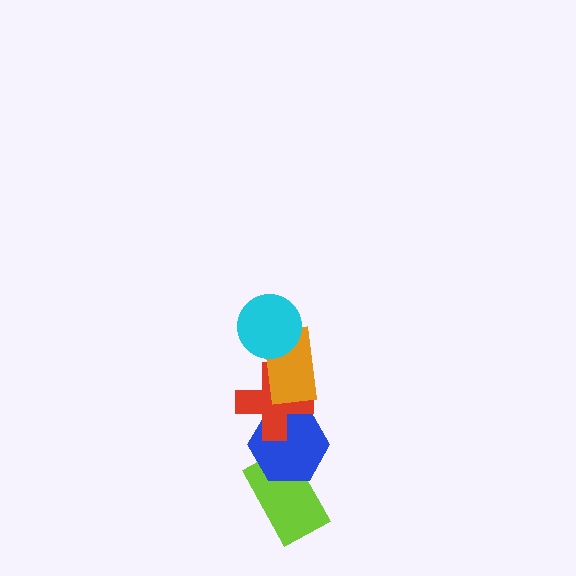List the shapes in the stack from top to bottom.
From top to bottom: the cyan circle, the orange rectangle, the red cross, the blue hexagon, the lime rectangle.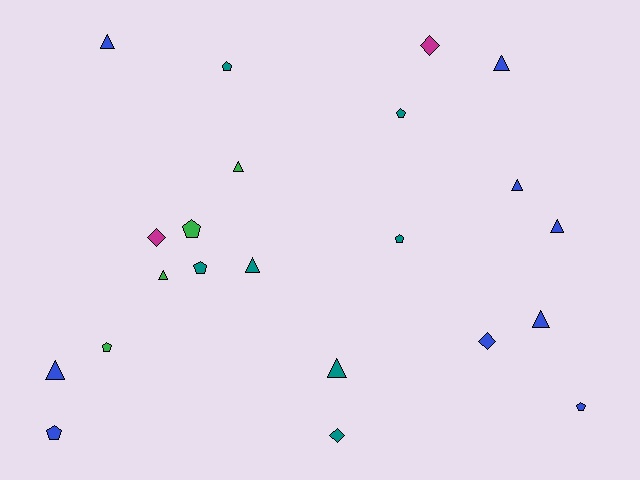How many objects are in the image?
There are 22 objects.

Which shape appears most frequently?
Triangle, with 10 objects.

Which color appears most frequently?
Blue, with 9 objects.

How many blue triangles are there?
There are 6 blue triangles.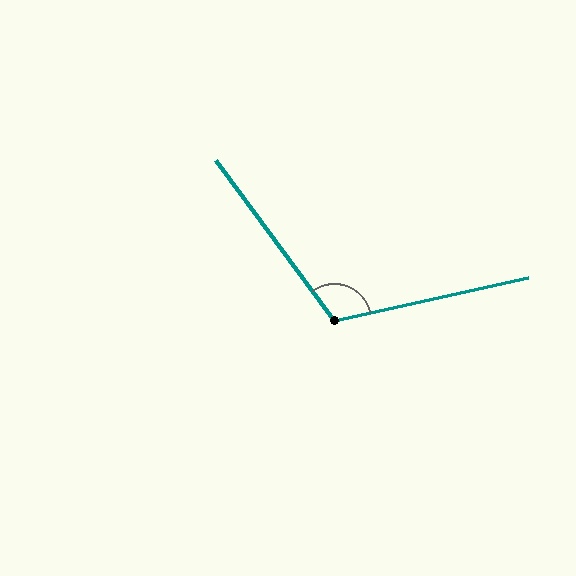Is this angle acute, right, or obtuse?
It is obtuse.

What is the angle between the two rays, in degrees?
Approximately 114 degrees.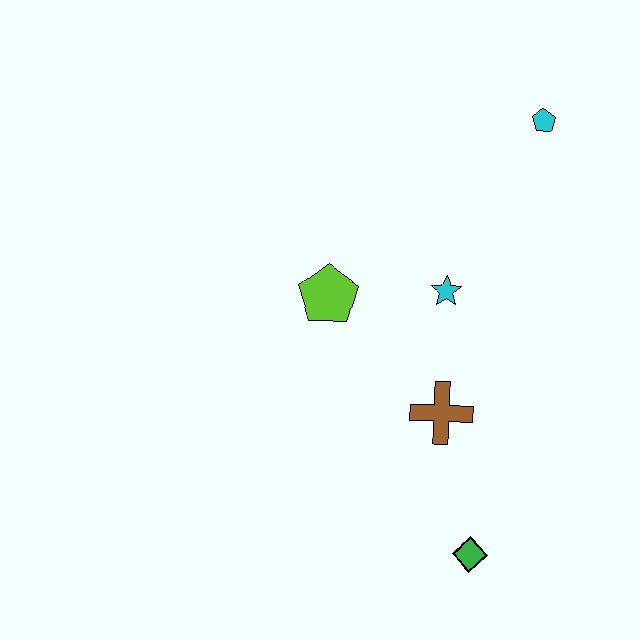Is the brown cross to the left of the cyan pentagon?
Yes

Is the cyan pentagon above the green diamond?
Yes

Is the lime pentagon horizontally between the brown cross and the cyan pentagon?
No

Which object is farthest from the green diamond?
The cyan pentagon is farthest from the green diamond.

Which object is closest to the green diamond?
The brown cross is closest to the green diamond.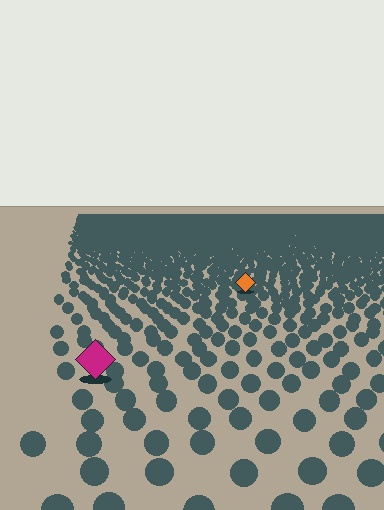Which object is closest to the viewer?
The magenta diamond is closest. The texture marks near it are larger and more spread out.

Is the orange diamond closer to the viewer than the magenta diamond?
No. The magenta diamond is closer — you can tell from the texture gradient: the ground texture is coarser near it.